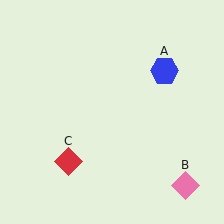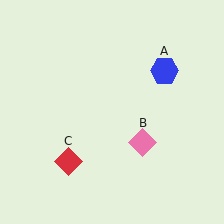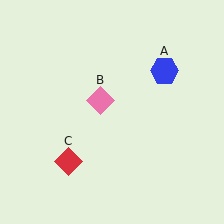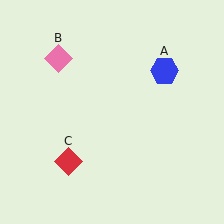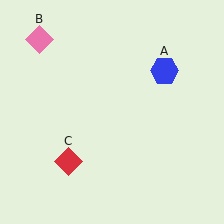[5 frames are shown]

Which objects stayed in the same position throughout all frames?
Blue hexagon (object A) and red diamond (object C) remained stationary.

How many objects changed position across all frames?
1 object changed position: pink diamond (object B).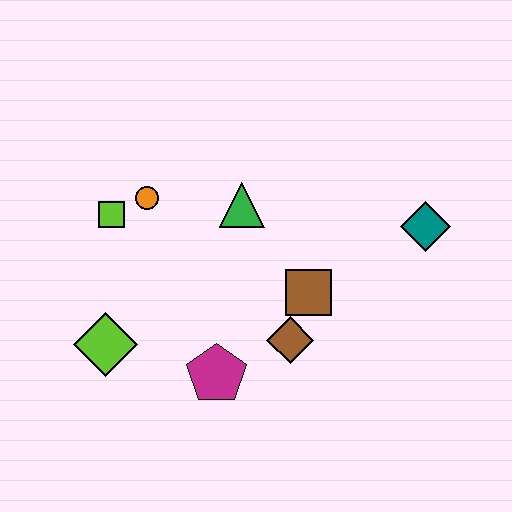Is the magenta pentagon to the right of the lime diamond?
Yes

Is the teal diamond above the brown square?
Yes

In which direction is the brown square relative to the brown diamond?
The brown square is above the brown diamond.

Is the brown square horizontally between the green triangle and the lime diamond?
No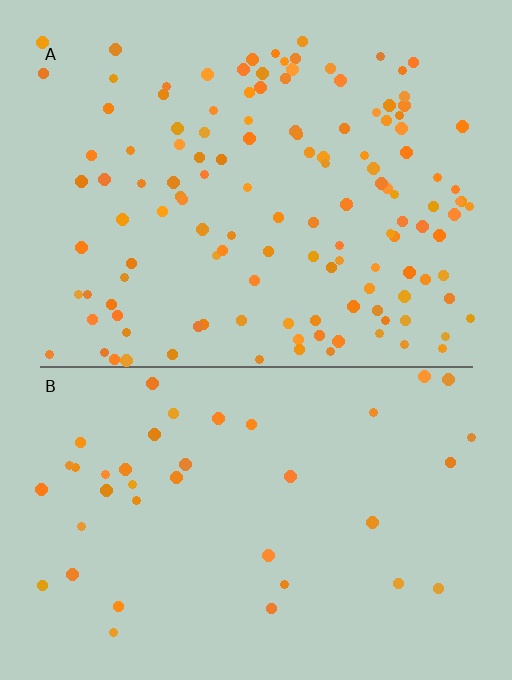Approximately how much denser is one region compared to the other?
Approximately 3.3× — region A over region B.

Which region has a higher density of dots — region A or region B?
A (the top).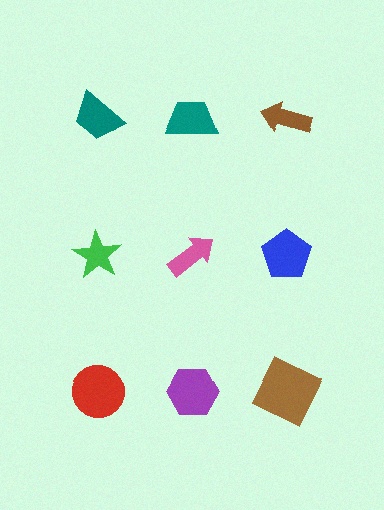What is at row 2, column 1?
A green star.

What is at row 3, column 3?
A brown square.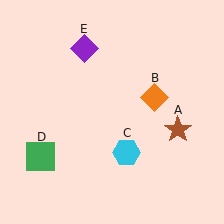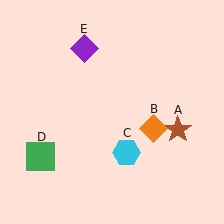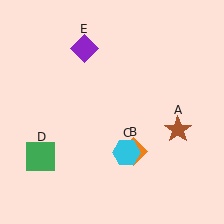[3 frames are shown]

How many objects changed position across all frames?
1 object changed position: orange diamond (object B).